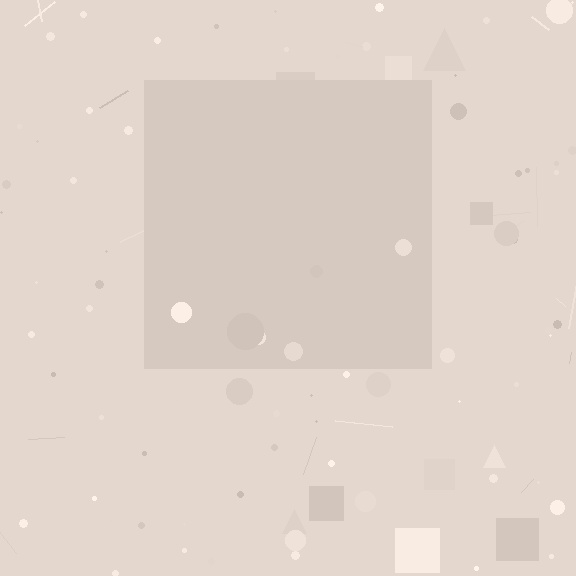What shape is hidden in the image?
A square is hidden in the image.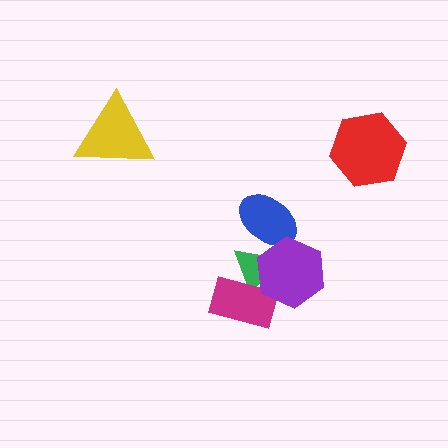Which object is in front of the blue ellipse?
The purple hexagon is in front of the blue ellipse.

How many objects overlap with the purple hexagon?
3 objects overlap with the purple hexagon.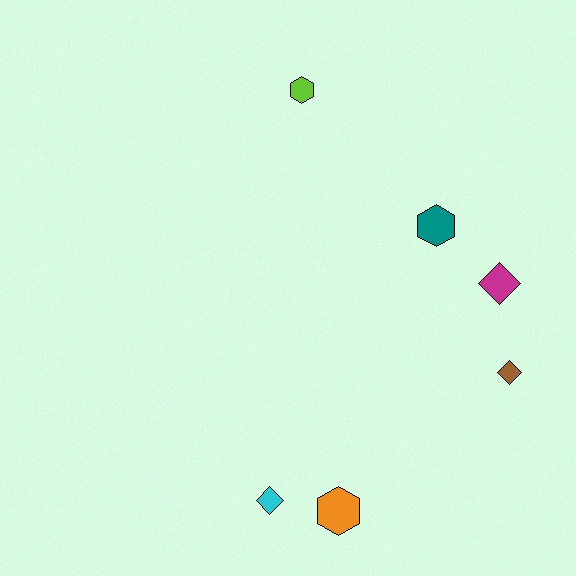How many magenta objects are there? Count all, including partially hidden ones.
There is 1 magenta object.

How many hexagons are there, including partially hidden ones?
There are 3 hexagons.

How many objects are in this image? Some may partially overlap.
There are 6 objects.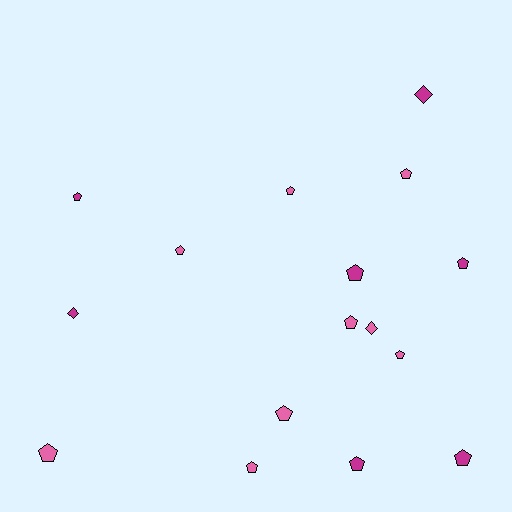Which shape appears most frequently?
Pentagon, with 13 objects.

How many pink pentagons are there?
There are 8 pink pentagons.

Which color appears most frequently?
Pink, with 9 objects.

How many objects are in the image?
There are 16 objects.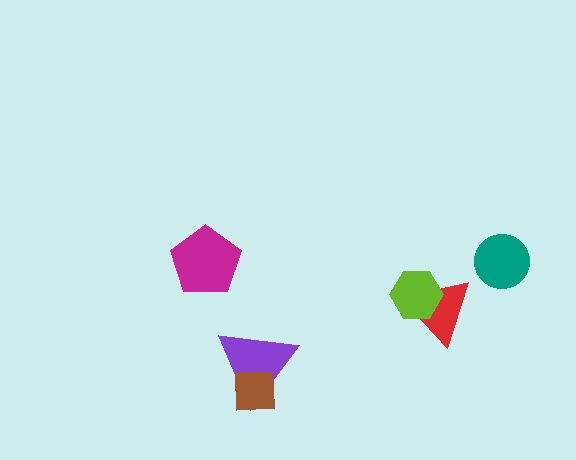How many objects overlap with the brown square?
1 object overlaps with the brown square.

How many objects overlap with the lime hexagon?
1 object overlaps with the lime hexagon.